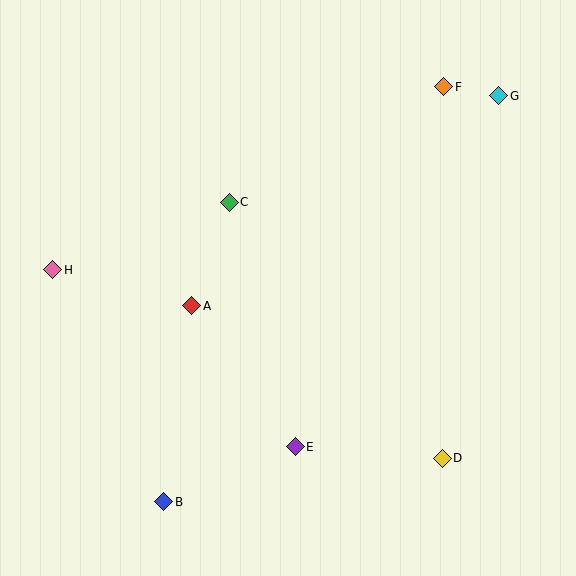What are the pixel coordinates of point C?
Point C is at (229, 202).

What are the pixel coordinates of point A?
Point A is at (192, 306).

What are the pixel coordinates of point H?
Point H is at (53, 270).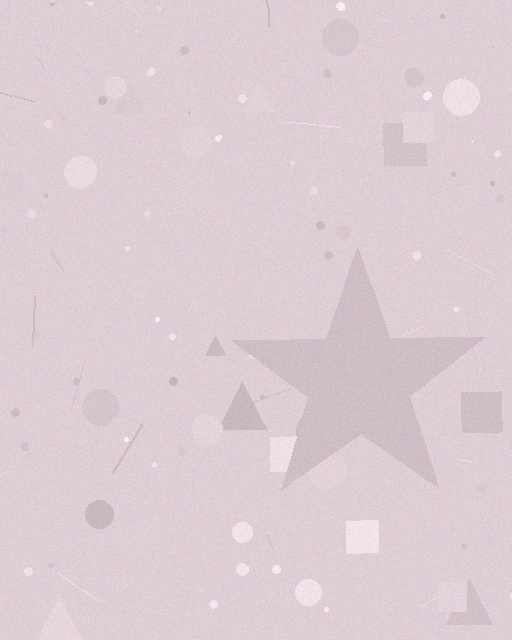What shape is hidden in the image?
A star is hidden in the image.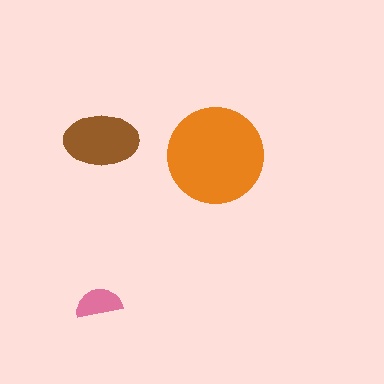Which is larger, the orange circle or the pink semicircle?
The orange circle.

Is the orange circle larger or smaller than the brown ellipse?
Larger.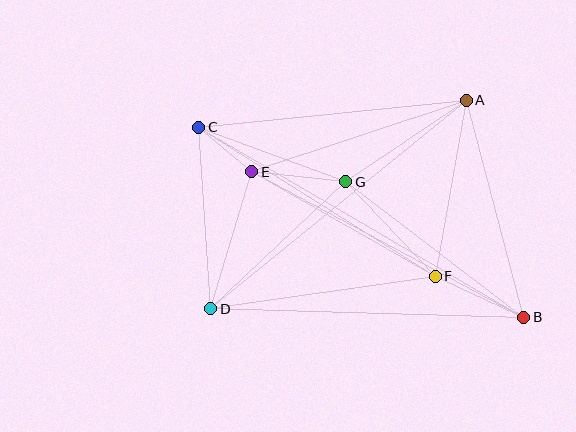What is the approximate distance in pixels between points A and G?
The distance between A and G is approximately 145 pixels.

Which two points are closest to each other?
Points C and E are closest to each other.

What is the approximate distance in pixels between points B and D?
The distance between B and D is approximately 313 pixels.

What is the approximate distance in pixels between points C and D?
The distance between C and D is approximately 182 pixels.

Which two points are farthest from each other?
Points B and C are farthest from each other.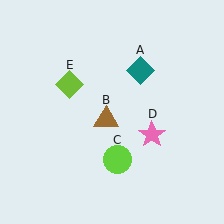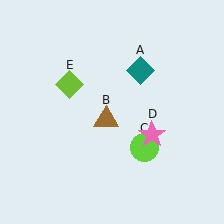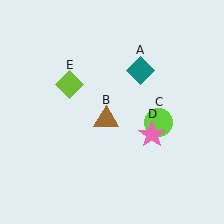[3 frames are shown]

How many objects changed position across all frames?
1 object changed position: lime circle (object C).